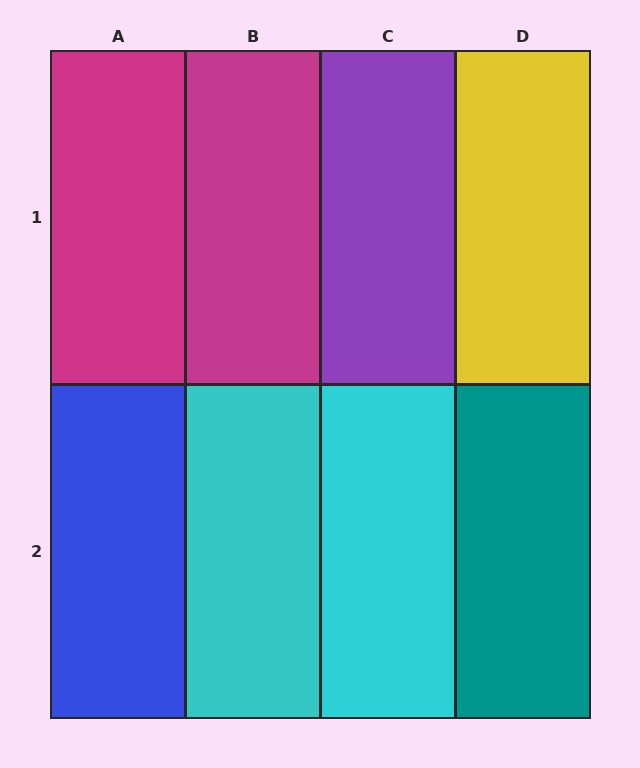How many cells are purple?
1 cell is purple.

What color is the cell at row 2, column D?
Teal.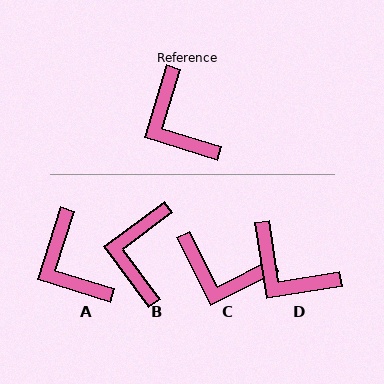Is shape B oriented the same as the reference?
No, it is off by about 36 degrees.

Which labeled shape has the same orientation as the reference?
A.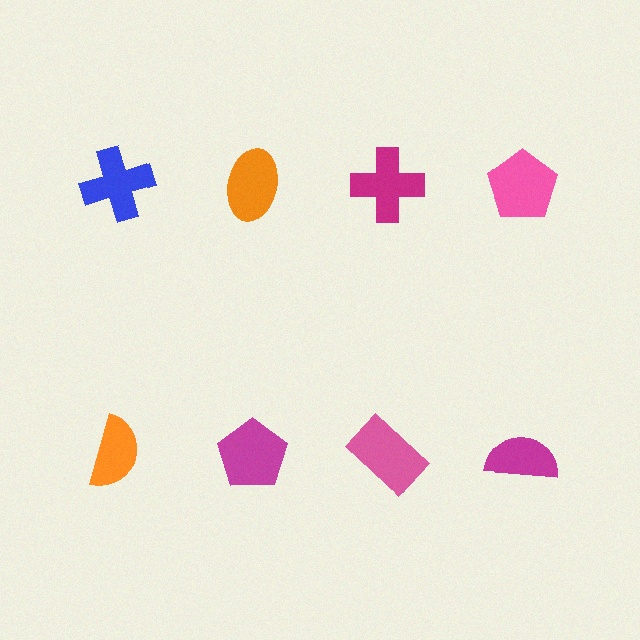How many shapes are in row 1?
4 shapes.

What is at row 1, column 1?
A blue cross.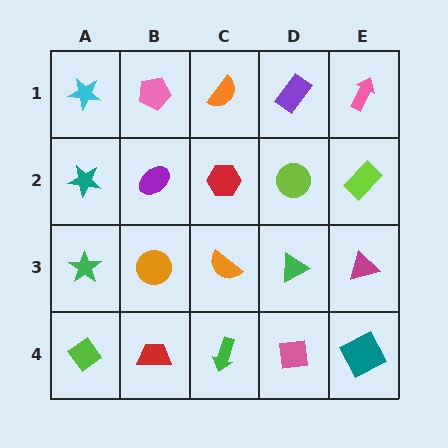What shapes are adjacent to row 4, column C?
An orange semicircle (row 3, column C), a red trapezoid (row 4, column B), a pink square (row 4, column D).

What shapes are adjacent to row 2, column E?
A pink arrow (row 1, column E), a magenta triangle (row 3, column E), a lime circle (row 2, column D).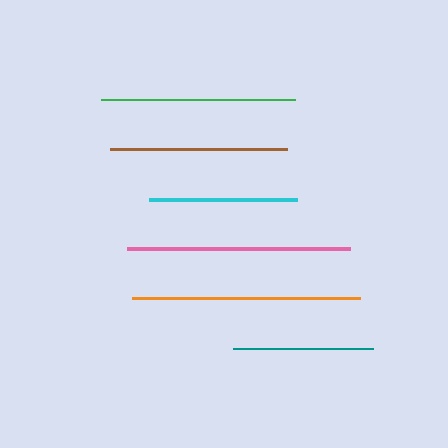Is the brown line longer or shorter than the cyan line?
The brown line is longer than the cyan line.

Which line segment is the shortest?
The teal line is the shortest at approximately 139 pixels.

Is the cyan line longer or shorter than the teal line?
The cyan line is longer than the teal line.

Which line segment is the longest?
The orange line is the longest at approximately 229 pixels.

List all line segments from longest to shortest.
From longest to shortest: orange, pink, green, brown, cyan, teal.